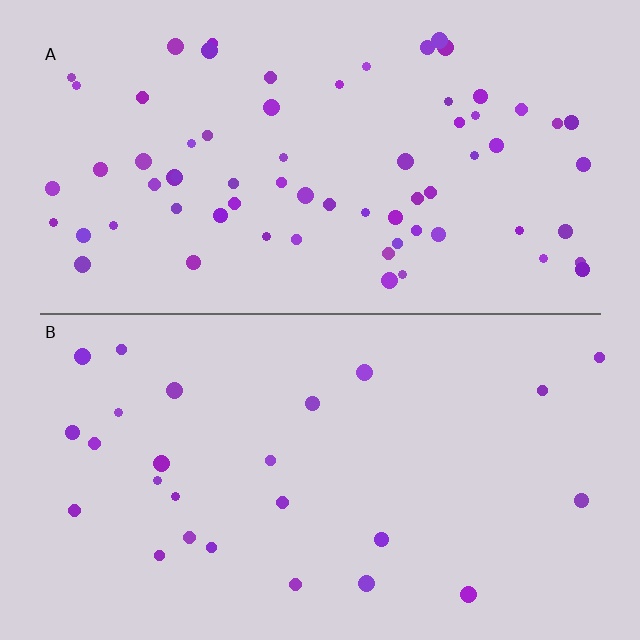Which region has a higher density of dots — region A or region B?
A (the top).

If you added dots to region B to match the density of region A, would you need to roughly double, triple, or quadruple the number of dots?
Approximately triple.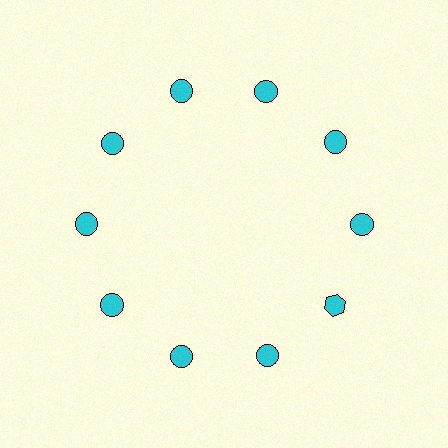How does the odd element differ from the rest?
It has a different shape: hexagon instead of circle.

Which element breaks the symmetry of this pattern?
The cyan hexagon at roughly the 4 o'clock position breaks the symmetry. All other shapes are cyan circles.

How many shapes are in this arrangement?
There are 10 shapes arranged in a ring pattern.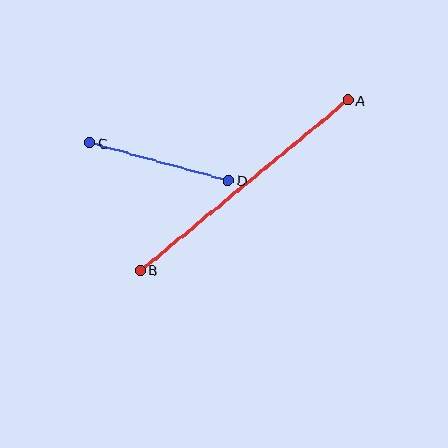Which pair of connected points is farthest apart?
Points A and B are farthest apart.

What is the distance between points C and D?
The distance is approximately 143 pixels.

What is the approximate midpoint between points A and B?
The midpoint is at approximately (244, 185) pixels.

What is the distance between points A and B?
The distance is approximately 268 pixels.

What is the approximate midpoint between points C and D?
The midpoint is at approximately (159, 162) pixels.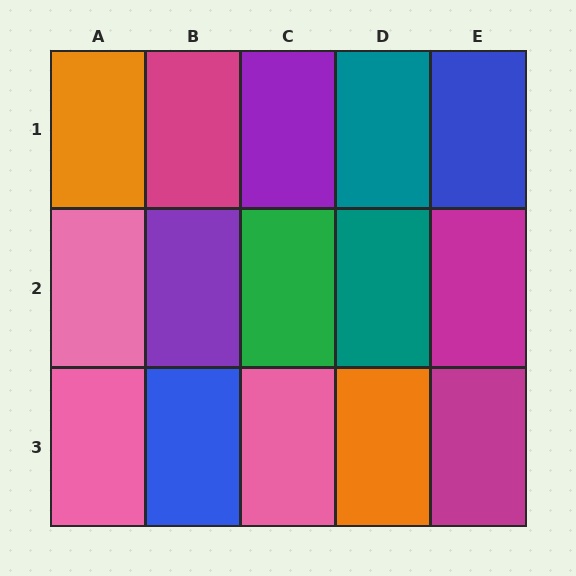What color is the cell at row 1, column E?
Blue.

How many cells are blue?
2 cells are blue.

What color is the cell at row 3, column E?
Magenta.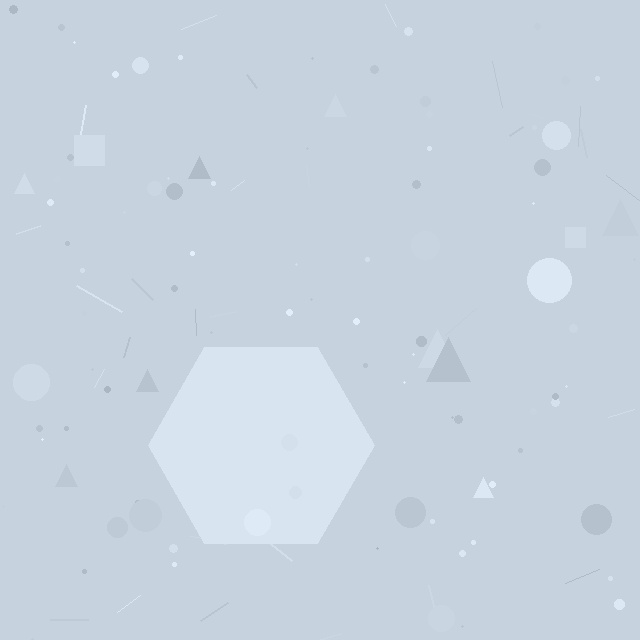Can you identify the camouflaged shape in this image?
The camouflaged shape is a hexagon.